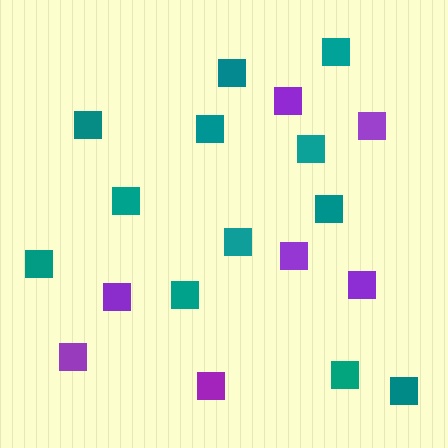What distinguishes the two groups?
There are 2 groups: one group of purple squares (7) and one group of teal squares (12).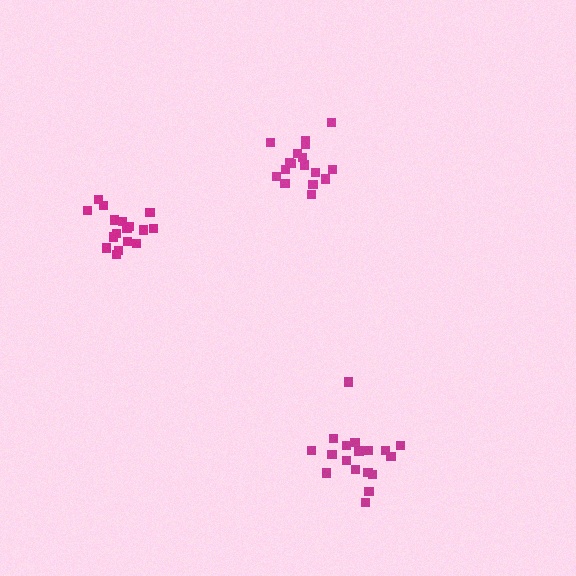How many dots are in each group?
Group 1: 17 dots, Group 2: 18 dots, Group 3: 17 dots (52 total).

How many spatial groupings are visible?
There are 3 spatial groupings.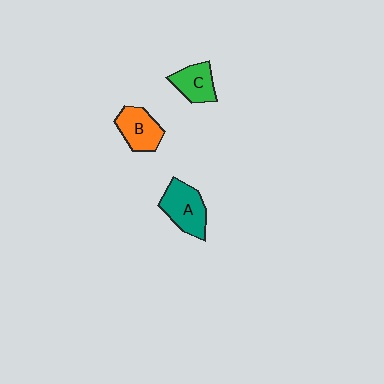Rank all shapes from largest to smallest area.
From largest to smallest: A (teal), B (orange), C (green).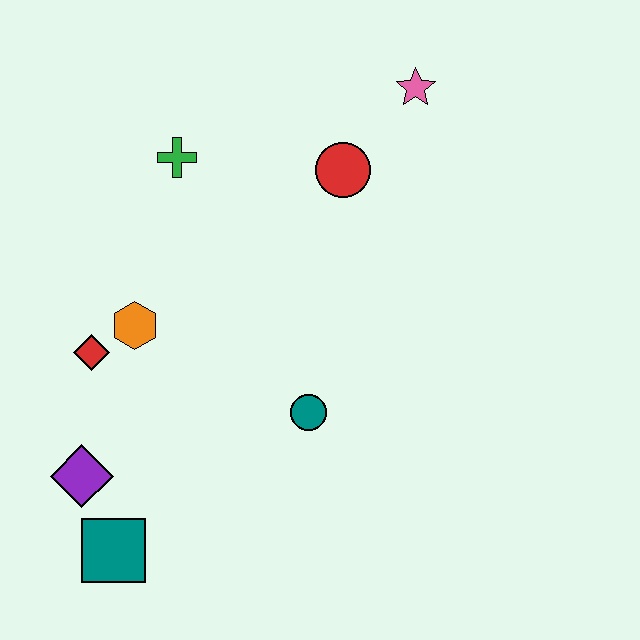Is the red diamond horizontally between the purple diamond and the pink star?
Yes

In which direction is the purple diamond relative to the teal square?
The purple diamond is above the teal square.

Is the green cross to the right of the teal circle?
No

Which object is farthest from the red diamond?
The pink star is farthest from the red diamond.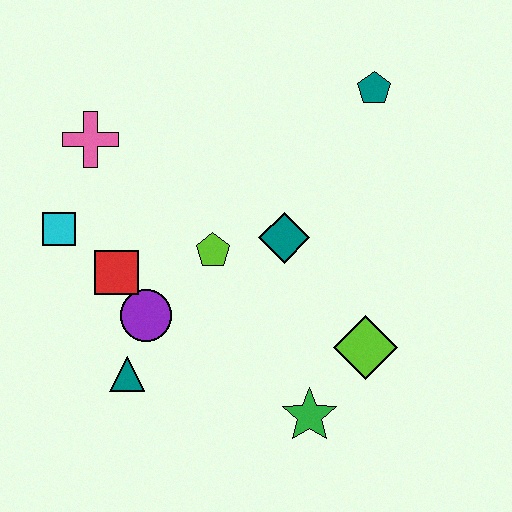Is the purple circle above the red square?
No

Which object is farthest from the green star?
The pink cross is farthest from the green star.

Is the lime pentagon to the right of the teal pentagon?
No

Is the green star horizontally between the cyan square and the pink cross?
No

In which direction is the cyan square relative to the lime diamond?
The cyan square is to the left of the lime diamond.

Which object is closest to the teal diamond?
The lime pentagon is closest to the teal diamond.